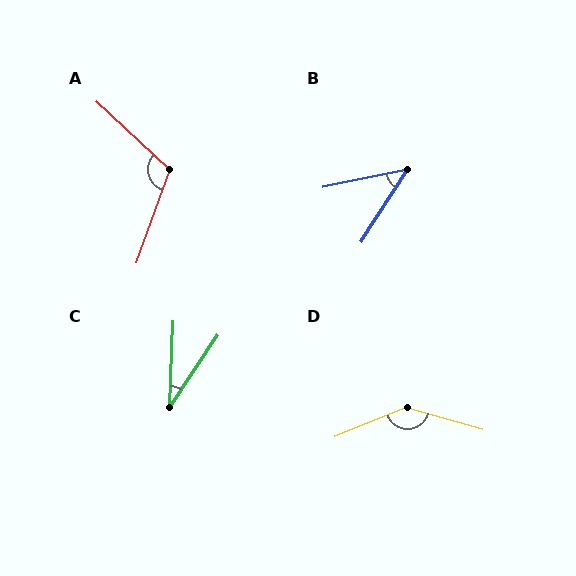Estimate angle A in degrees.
Approximately 113 degrees.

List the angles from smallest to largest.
C (31°), B (45°), A (113°), D (142°).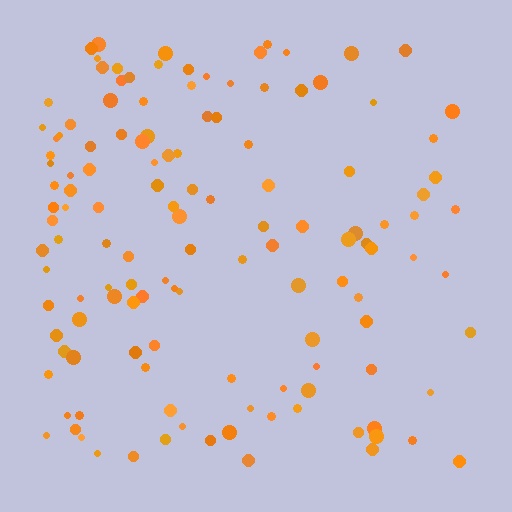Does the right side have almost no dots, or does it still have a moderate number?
Still a moderate number, just noticeably fewer than the left.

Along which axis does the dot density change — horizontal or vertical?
Horizontal.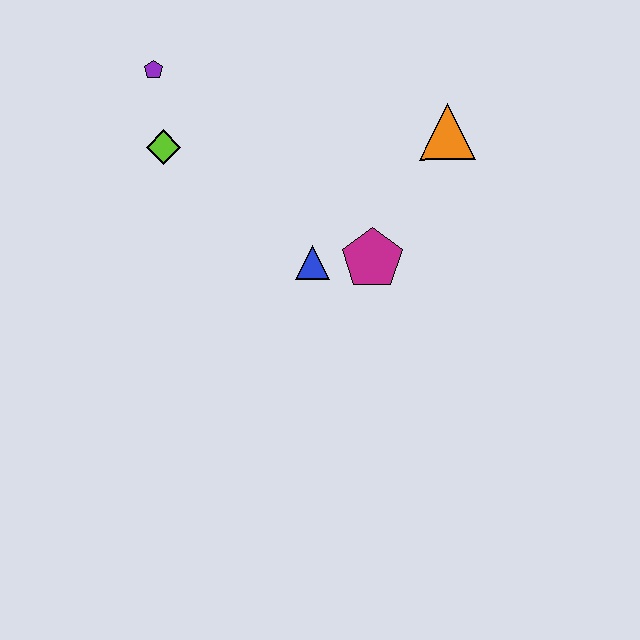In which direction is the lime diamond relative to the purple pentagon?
The lime diamond is below the purple pentagon.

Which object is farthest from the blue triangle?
The purple pentagon is farthest from the blue triangle.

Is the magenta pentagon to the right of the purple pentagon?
Yes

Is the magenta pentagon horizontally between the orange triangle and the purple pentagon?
Yes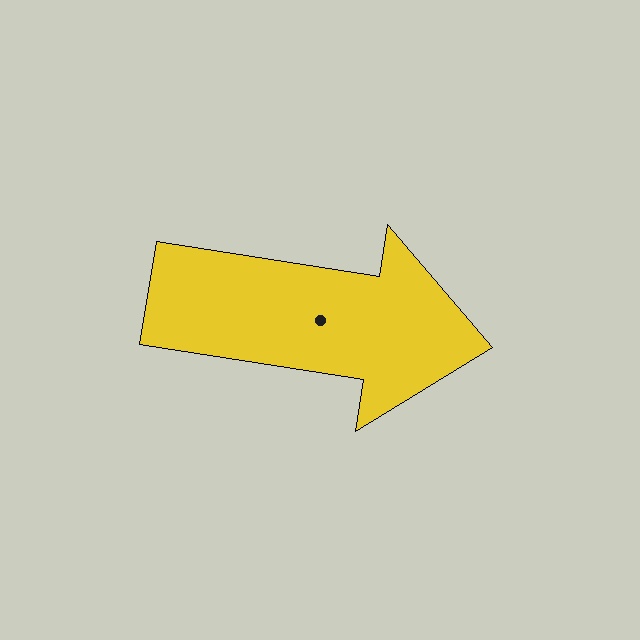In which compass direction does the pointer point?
East.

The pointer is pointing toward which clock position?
Roughly 3 o'clock.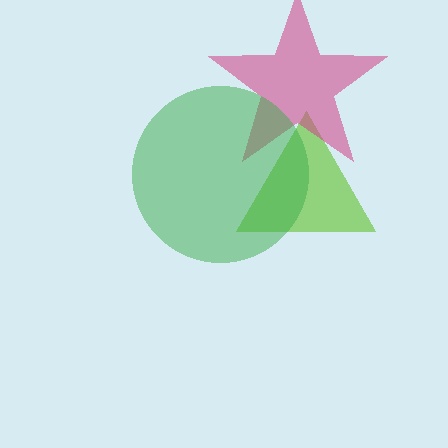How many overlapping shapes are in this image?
There are 3 overlapping shapes in the image.